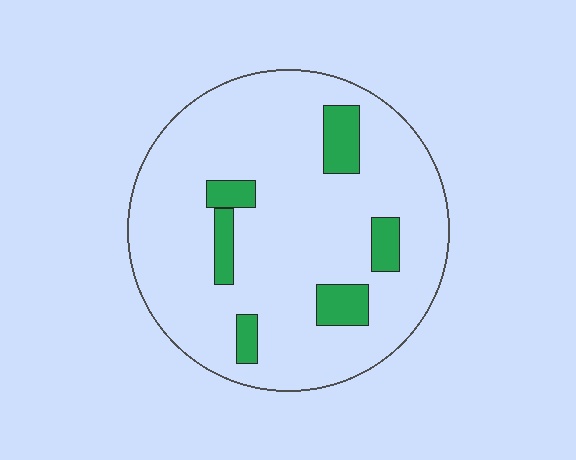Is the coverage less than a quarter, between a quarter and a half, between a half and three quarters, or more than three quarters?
Less than a quarter.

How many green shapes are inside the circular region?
6.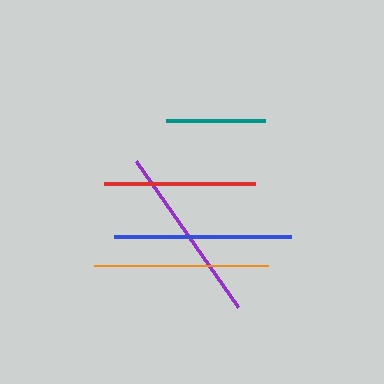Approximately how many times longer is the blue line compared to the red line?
The blue line is approximately 1.2 times the length of the red line.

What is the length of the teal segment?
The teal segment is approximately 99 pixels long.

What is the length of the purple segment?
The purple segment is approximately 178 pixels long.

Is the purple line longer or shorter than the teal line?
The purple line is longer than the teal line.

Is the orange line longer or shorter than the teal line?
The orange line is longer than the teal line.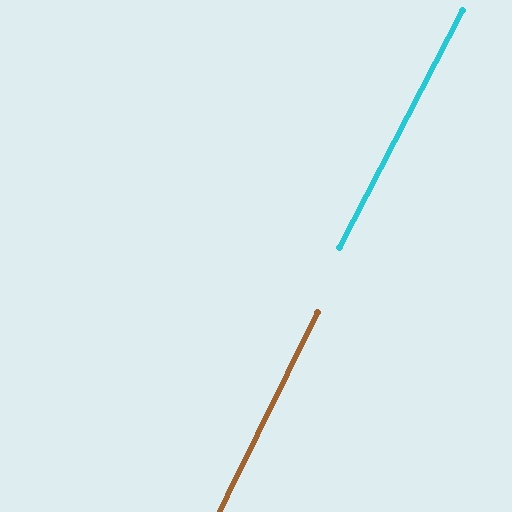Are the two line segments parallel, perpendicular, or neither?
Parallel — their directions differ by only 1.3°.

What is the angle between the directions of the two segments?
Approximately 1 degree.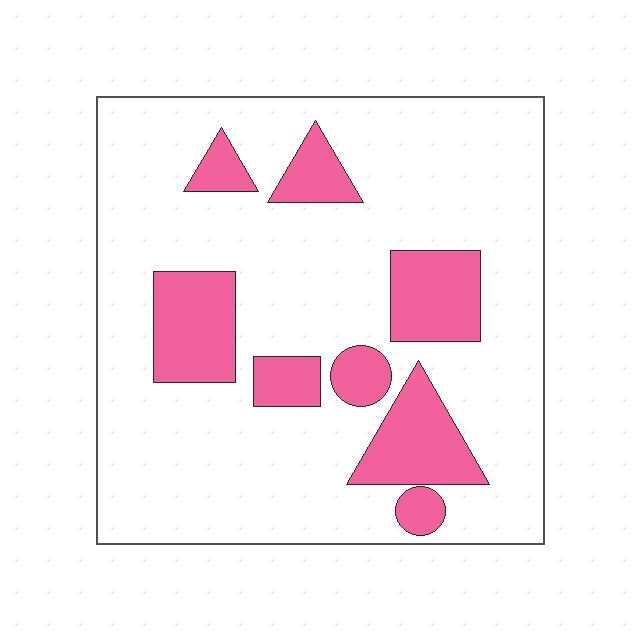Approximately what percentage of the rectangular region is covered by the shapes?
Approximately 20%.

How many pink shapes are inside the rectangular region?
8.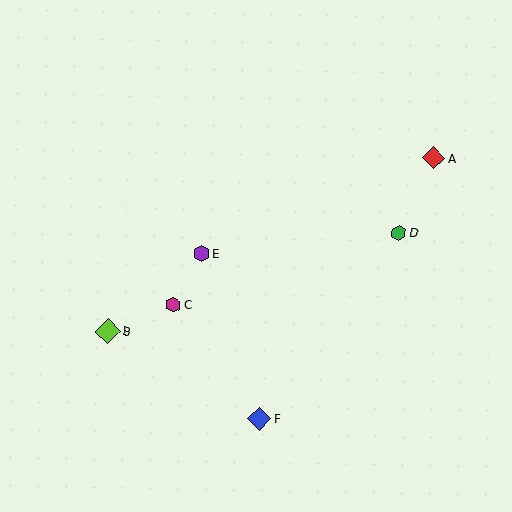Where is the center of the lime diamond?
The center of the lime diamond is at (108, 331).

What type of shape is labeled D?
Shape D is a green hexagon.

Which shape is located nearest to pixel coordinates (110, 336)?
The lime diamond (labeled B) at (108, 331) is nearest to that location.